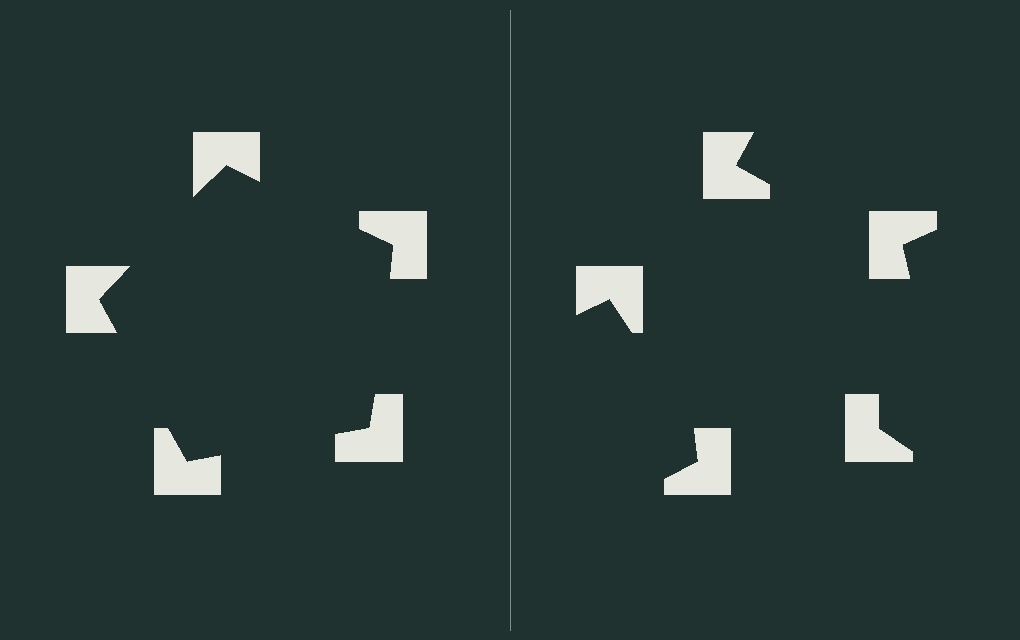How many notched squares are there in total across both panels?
10 — 5 on each side.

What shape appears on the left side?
An illusory pentagon.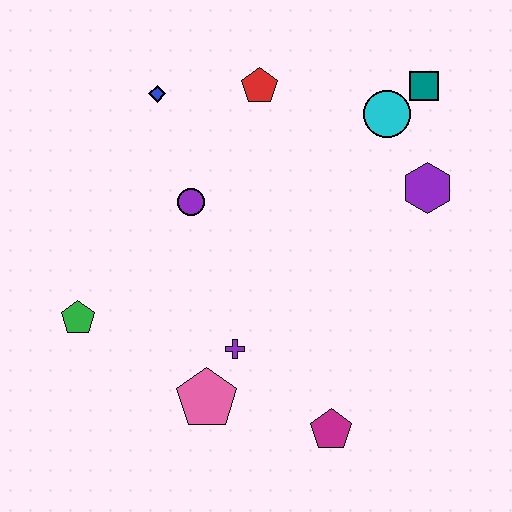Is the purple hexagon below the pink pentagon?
No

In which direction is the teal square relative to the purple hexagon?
The teal square is above the purple hexagon.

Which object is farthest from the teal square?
The green pentagon is farthest from the teal square.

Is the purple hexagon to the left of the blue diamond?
No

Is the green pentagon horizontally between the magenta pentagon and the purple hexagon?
No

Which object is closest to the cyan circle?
The teal square is closest to the cyan circle.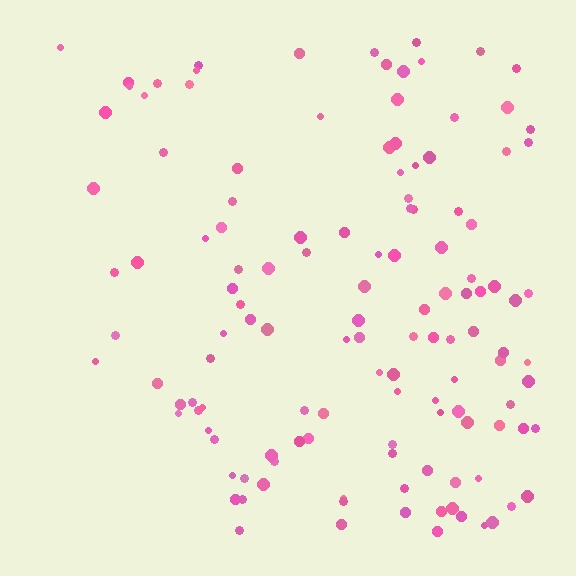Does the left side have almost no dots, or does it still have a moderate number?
Still a moderate number, just noticeably fewer than the right.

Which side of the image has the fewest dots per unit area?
The left.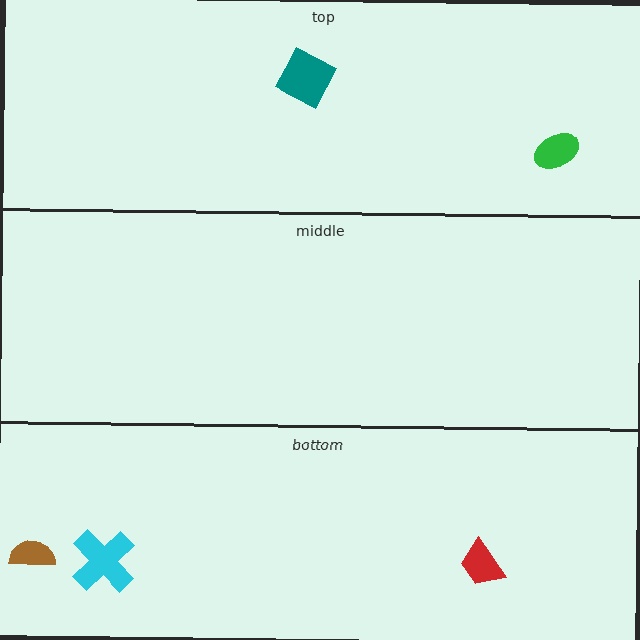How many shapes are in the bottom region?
3.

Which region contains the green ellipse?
The top region.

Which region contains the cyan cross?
The bottom region.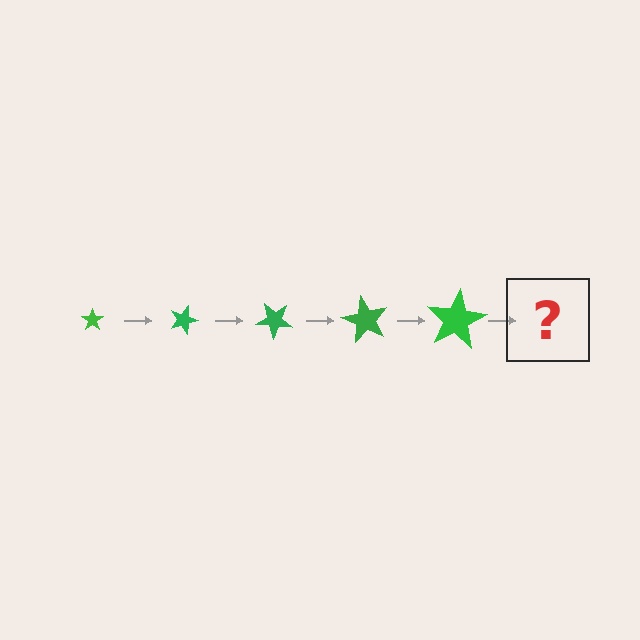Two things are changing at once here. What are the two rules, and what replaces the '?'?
The two rules are that the star grows larger each step and it rotates 20 degrees each step. The '?' should be a star, larger than the previous one and rotated 100 degrees from the start.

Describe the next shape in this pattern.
It should be a star, larger than the previous one and rotated 100 degrees from the start.